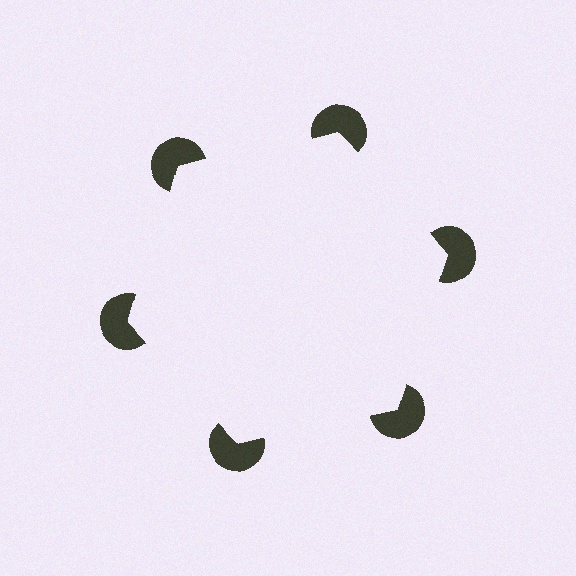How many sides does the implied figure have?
6 sides.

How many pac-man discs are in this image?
There are 6 — one at each vertex of the illusory hexagon.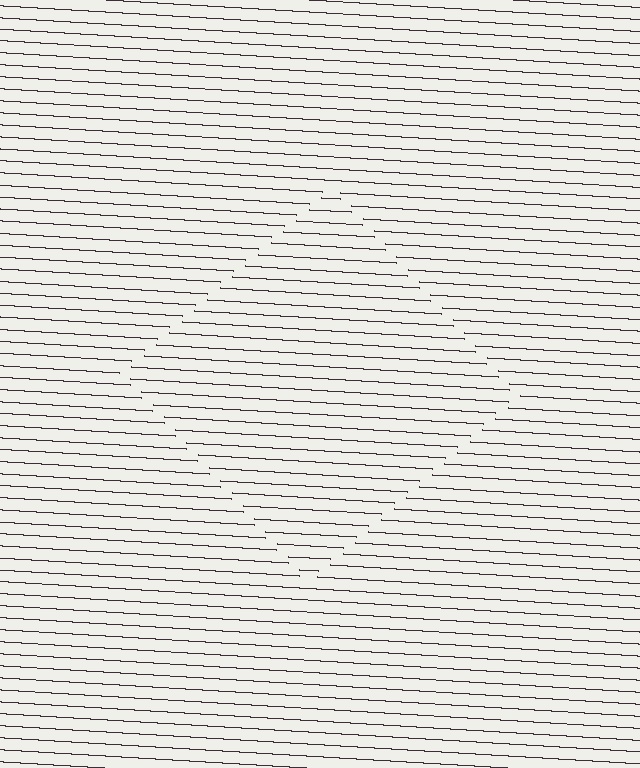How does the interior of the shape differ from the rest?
The interior of the shape contains the same grating, shifted by half a period — the contour is defined by the phase discontinuity where line-ends from the inner and outer gratings abut.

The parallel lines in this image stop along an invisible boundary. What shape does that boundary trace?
An illusory square. The interior of the shape contains the same grating, shifted by half a period — the contour is defined by the phase discontinuity where line-ends from the inner and outer gratings abut.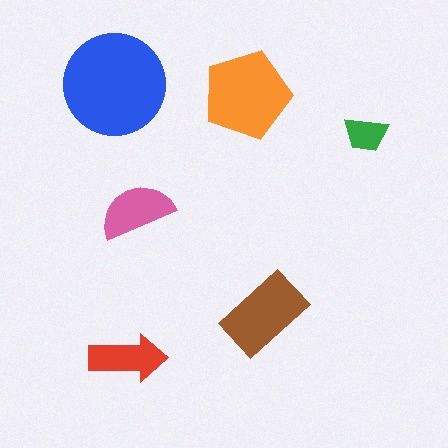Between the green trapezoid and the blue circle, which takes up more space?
The blue circle.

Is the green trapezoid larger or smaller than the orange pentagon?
Smaller.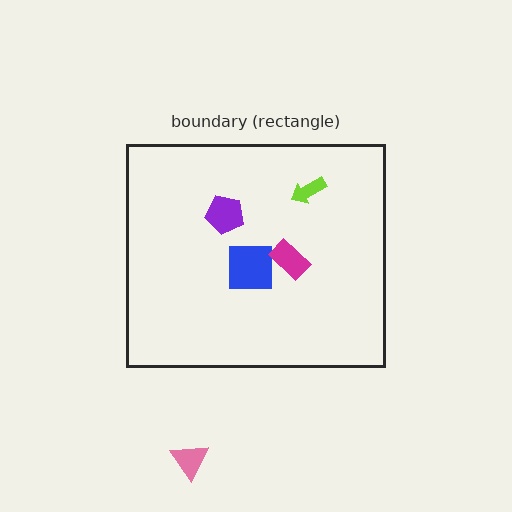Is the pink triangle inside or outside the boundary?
Outside.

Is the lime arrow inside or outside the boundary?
Inside.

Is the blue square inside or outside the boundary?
Inside.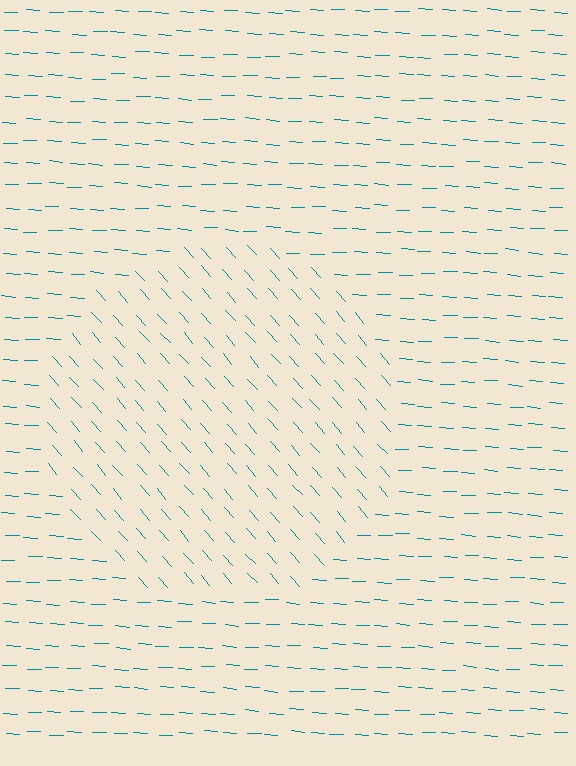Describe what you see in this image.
The image is filled with small teal line segments. A circle region in the image has lines oriented differently from the surrounding lines, creating a visible texture boundary.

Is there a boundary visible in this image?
Yes, there is a texture boundary formed by a change in line orientation.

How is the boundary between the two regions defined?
The boundary is defined purely by a change in line orientation (approximately 45 degrees difference). All lines are the same color and thickness.